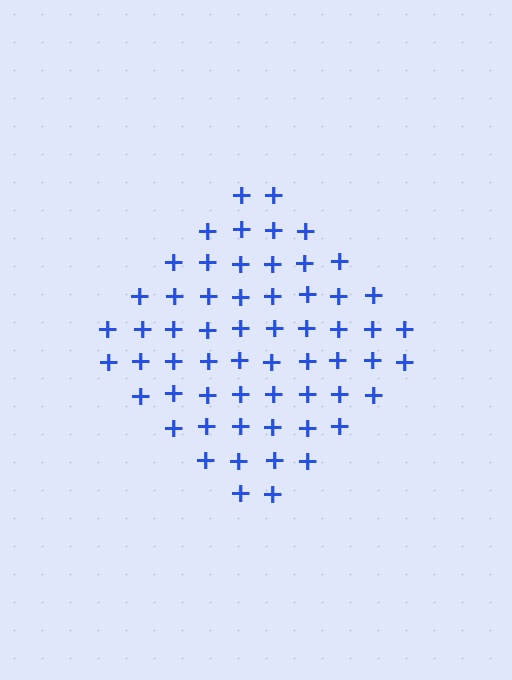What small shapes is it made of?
It is made of small plus signs.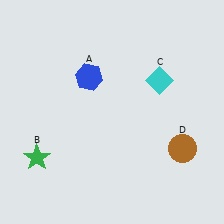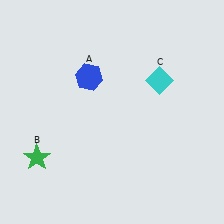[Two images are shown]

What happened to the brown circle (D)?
The brown circle (D) was removed in Image 2. It was in the bottom-right area of Image 1.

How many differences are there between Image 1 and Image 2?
There is 1 difference between the two images.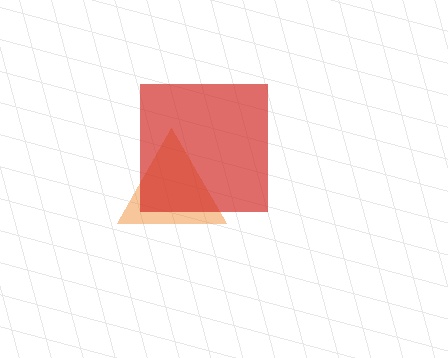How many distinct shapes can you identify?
There are 2 distinct shapes: an orange triangle, a red square.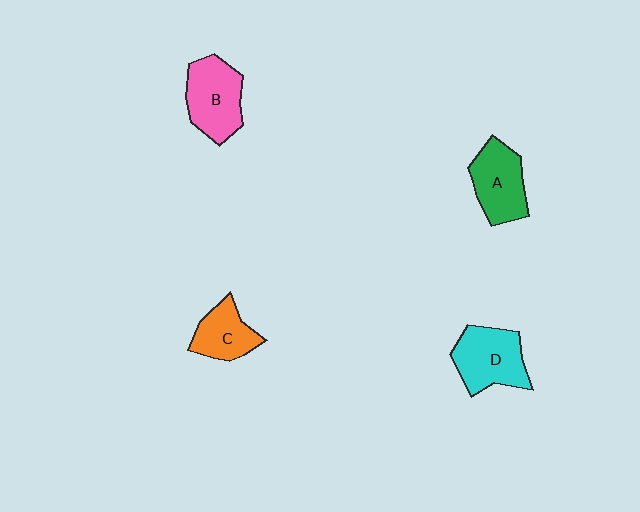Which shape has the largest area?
Shape D (cyan).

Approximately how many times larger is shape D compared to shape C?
Approximately 1.4 times.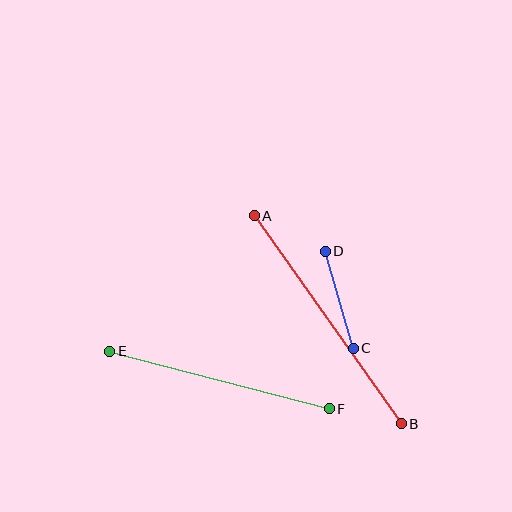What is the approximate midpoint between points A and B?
The midpoint is at approximately (328, 320) pixels.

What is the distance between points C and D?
The distance is approximately 101 pixels.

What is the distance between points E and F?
The distance is approximately 227 pixels.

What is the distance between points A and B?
The distance is approximately 255 pixels.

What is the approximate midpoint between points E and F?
The midpoint is at approximately (219, 380) pixels.